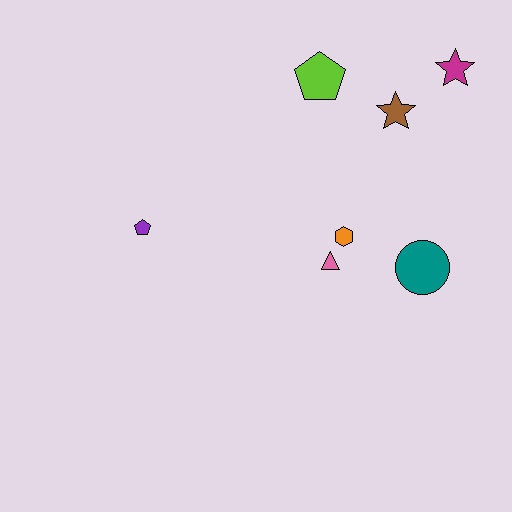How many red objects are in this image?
There are no red objects.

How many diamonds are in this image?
There are no diamonds.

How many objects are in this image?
There are 7 objects.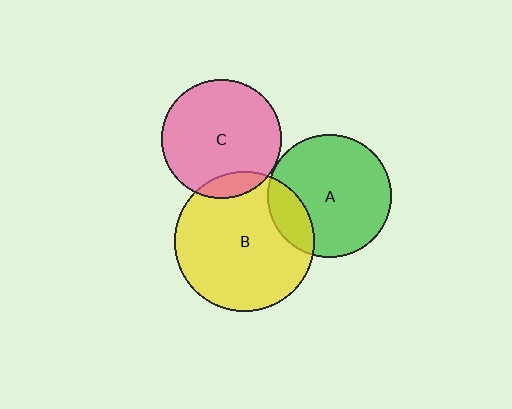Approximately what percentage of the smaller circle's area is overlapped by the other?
Approximately 10%.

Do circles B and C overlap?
Yes.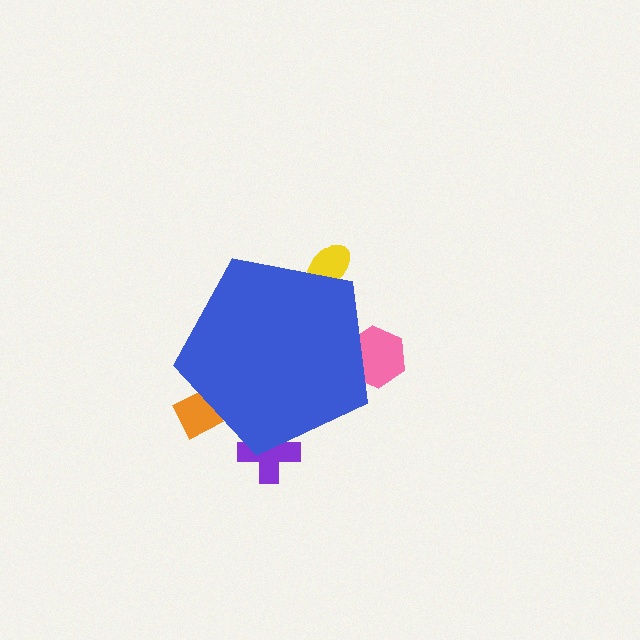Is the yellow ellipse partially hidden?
Yes, the yellow ellipse is partially hidden behind the blue pentagon.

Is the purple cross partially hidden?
Yes, the purple cross is partially hidden behind the blue pentagon.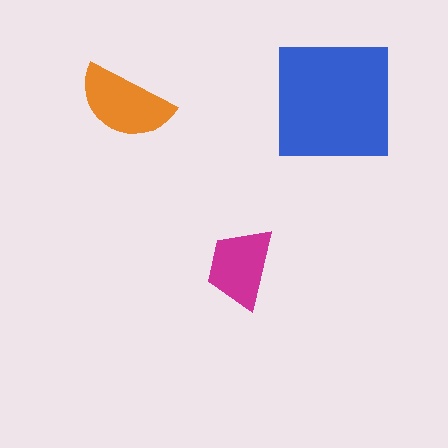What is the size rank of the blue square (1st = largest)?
1st.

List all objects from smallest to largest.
The magenta trapezoid, the orange semicircle, the blue square.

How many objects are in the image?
There are 3 objects in the image.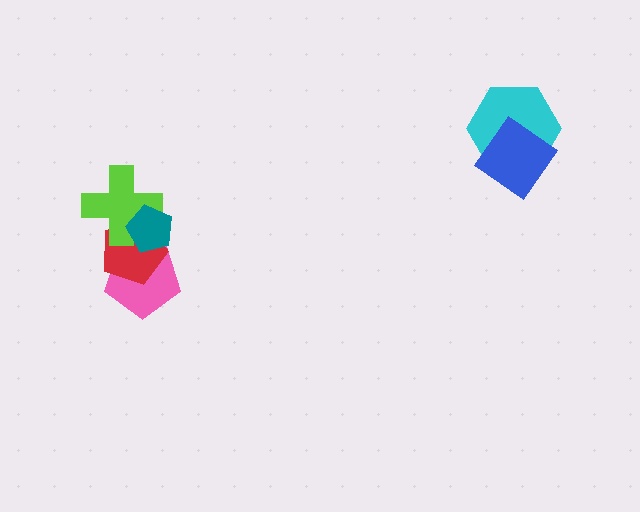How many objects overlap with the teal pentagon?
3 objects overlap with the teal pentagon.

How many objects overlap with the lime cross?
2 objects overlap with the lime cross.